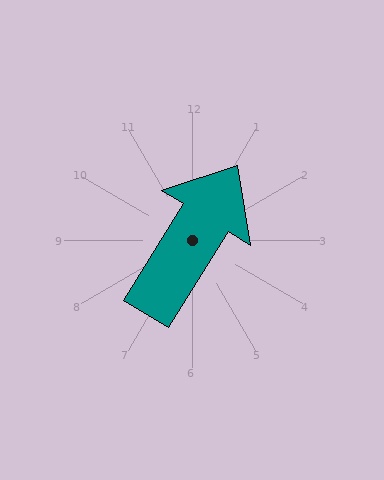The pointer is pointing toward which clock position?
Roughly 1 o'clock.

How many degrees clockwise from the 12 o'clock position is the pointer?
Approximately 32 degrees.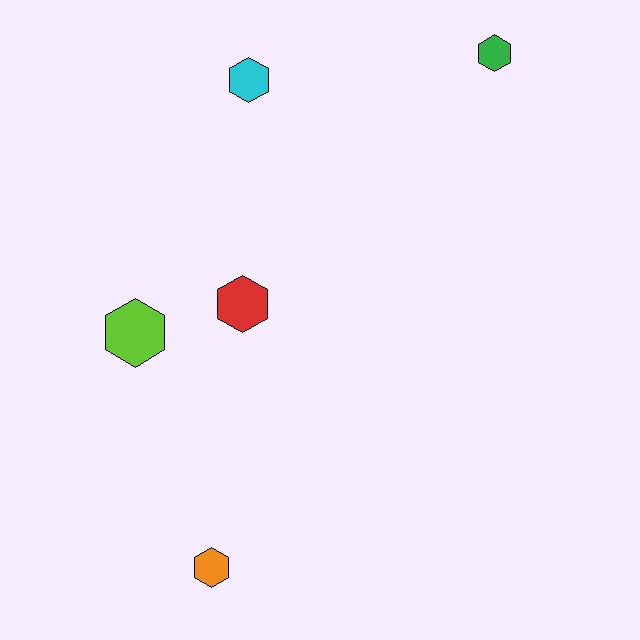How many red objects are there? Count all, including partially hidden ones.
There is 1 red object.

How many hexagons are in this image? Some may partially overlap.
There are 5 hexagons.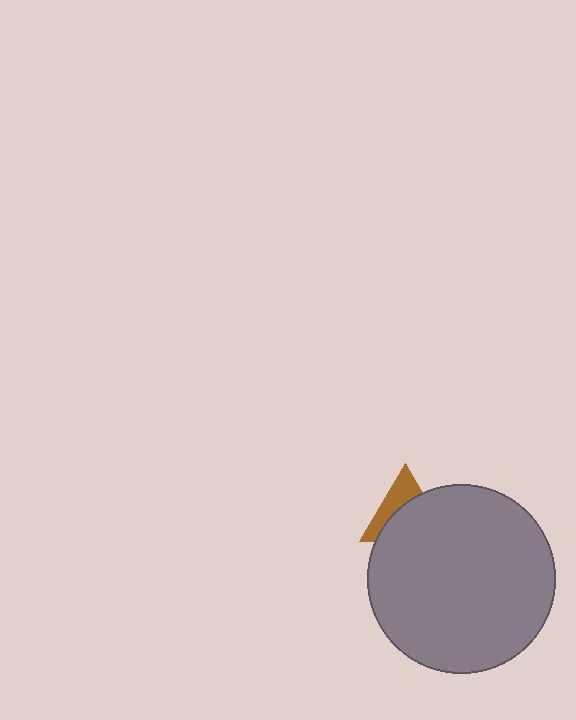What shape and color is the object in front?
The object in front is a gray circle.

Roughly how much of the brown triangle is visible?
A small part of it is visible (roughly 40%).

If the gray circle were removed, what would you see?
You would see the complete brown triangle.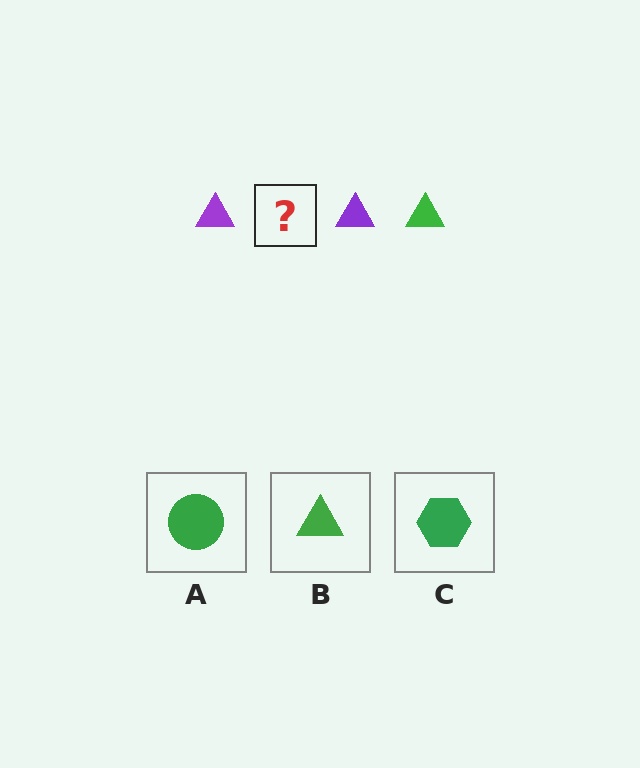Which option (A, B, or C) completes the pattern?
B.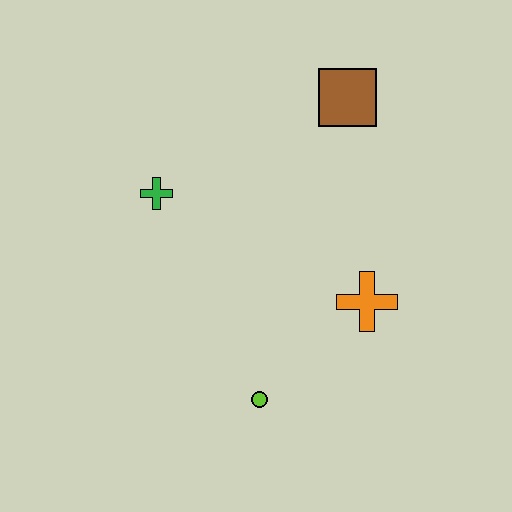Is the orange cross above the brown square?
No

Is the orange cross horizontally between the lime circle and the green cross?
No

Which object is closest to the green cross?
The brown square is closest to the green cross.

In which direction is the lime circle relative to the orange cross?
The lime circle is to the left of the orange cross.